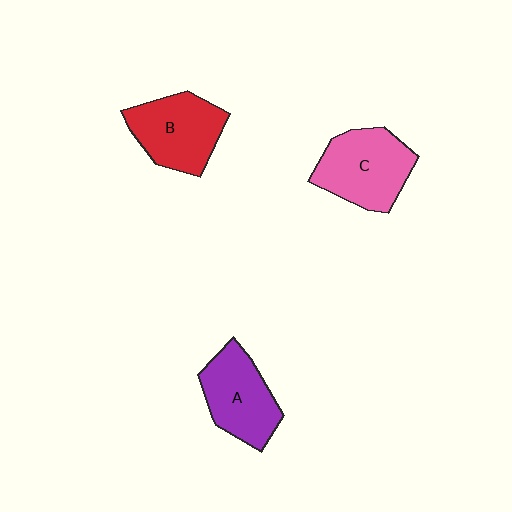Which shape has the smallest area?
Shape A (purple).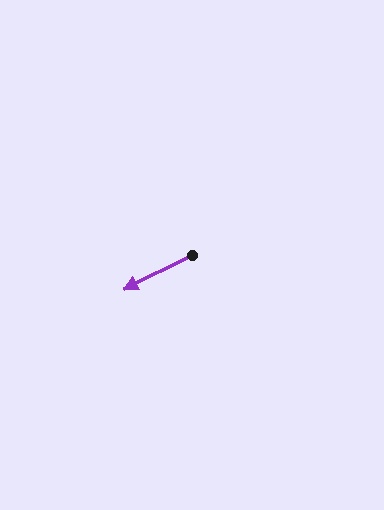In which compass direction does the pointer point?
Southwest.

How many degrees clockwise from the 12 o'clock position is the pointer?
Approximately 244 degrees.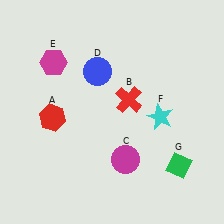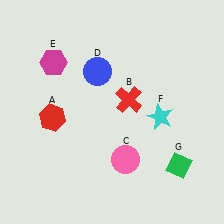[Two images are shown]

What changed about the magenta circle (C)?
In Image 1, C is magenta. In Image 2, it changed to pink.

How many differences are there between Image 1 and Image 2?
There is 1 difference between the two images.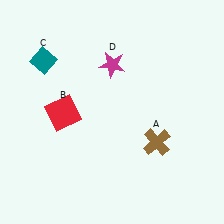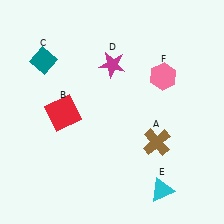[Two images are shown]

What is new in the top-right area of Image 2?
A pink hexagon (F) was added in the top-right area of Image 2.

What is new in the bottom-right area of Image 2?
A cyan triangle (E) was added in the bottom-right area of Image 2.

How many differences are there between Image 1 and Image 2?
There are 2 differences between the two images.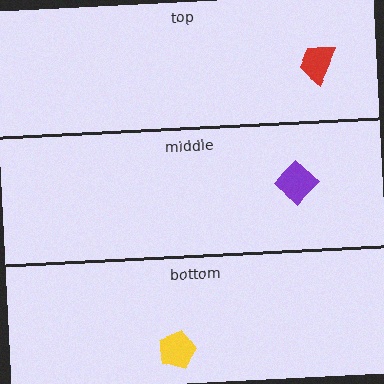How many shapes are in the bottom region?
1.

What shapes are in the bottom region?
The yellow pentagon.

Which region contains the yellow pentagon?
The bottom region.